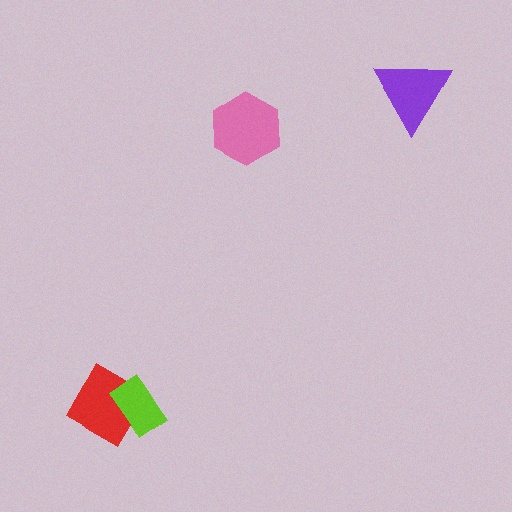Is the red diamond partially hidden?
Yes, it is partially covered by another shape.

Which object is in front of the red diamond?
The lime rectangle is in front of the red diamond.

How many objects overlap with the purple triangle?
0 objects overlap with the purple triangle.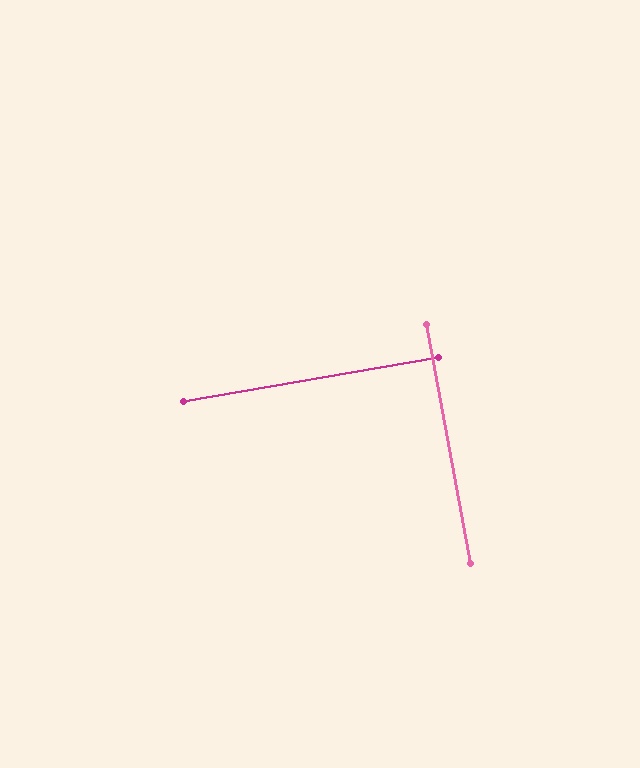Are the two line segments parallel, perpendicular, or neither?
Perpendicular — they meet at approximately 89°.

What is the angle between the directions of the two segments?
Approximately 89 degrees.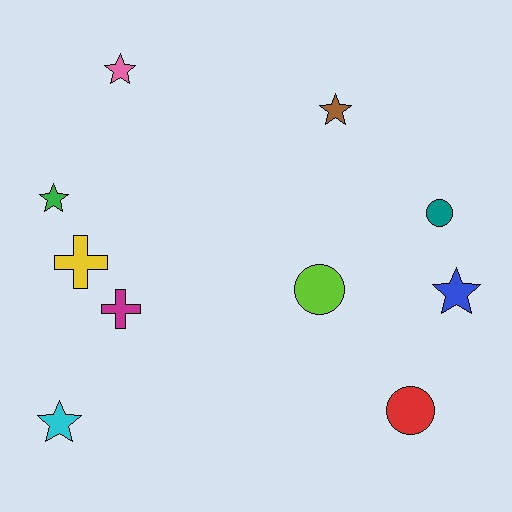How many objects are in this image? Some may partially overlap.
There are 10 objects.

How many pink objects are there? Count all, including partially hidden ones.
There is 1 pink object.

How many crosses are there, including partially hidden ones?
There are 2 crosses.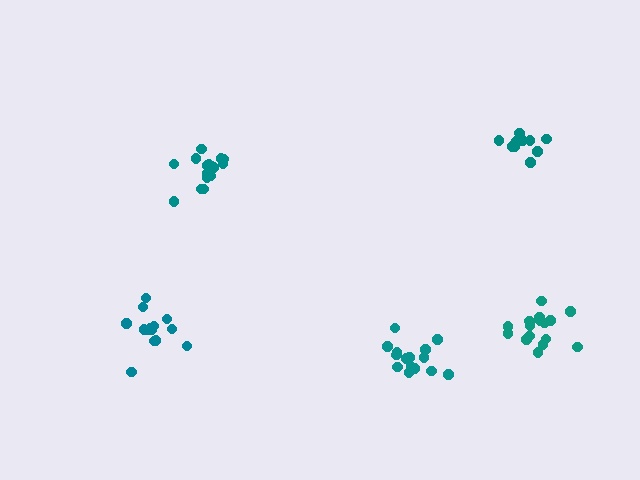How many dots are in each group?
Group 1: 16 dots, Group 2: 14 dots, Group 3: 16 dots, Group 4: 10 dots, Group 5: 15 dots (71 total).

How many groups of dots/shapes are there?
There are 5 groups.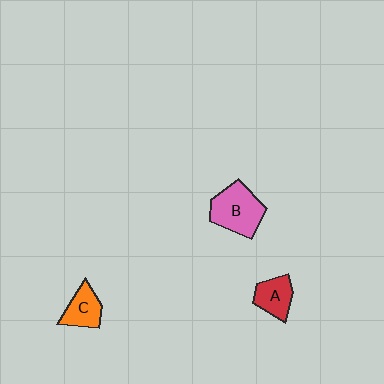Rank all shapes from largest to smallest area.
From largest to smallest: B (pink), A (red), C (orange).